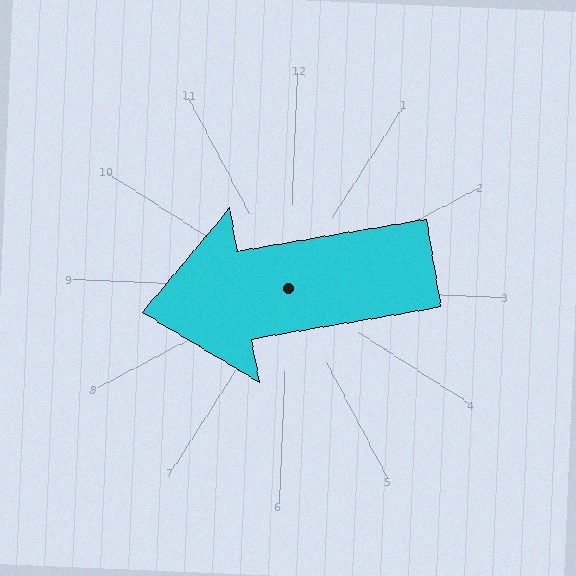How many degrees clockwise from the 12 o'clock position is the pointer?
Approximately 258 degrees.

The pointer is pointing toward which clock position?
Roughly 9 o'clock.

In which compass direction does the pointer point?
West.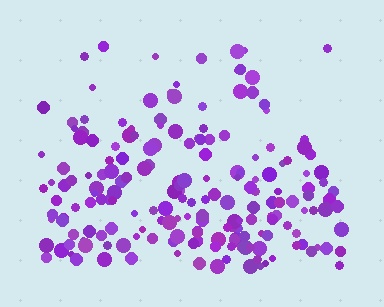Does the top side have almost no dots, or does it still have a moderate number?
Still a moderate number, just noticeably fewer than the bottom.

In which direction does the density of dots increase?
From top to bottom, with the bottom side densest.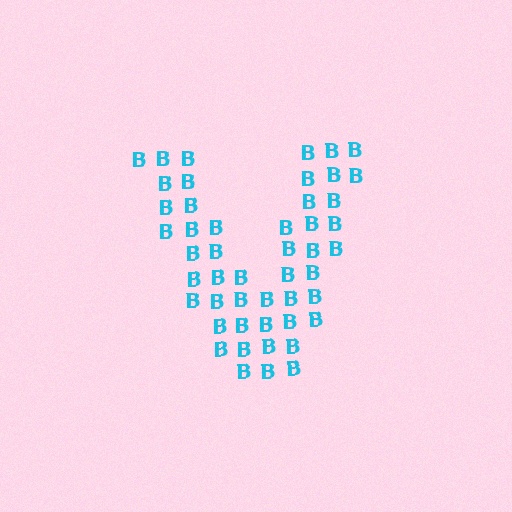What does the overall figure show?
The overall figure shows the letter V.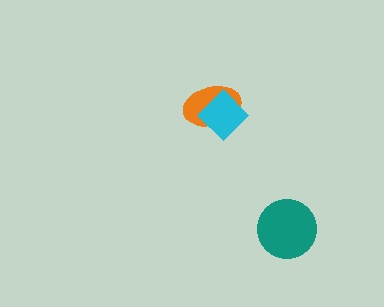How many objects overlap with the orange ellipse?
1 object overlaps with the orange ellipse.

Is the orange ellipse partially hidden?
Yes, it is partially covered by another shape.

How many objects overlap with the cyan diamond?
1 object overlaps with the cyan diamond.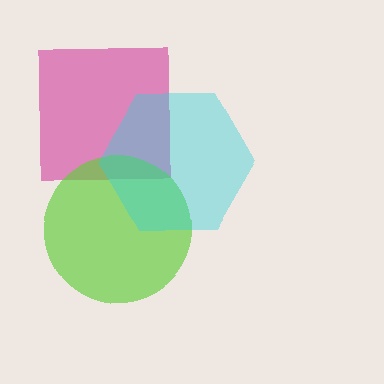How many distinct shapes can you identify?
There are 3 distinct shapes: a magenta square, a lime circle, a cyan hexagon.